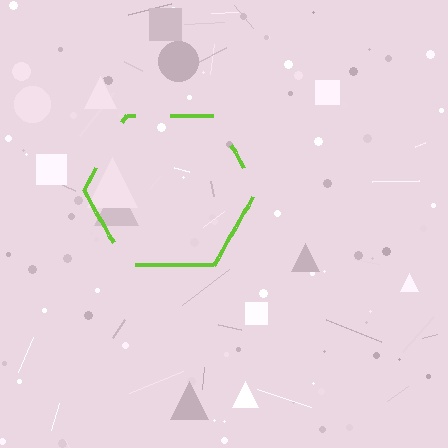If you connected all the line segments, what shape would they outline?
They would outline a hexagon.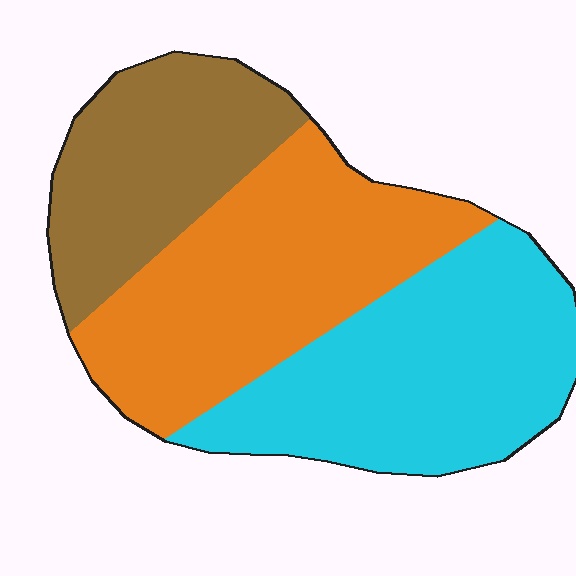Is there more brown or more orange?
Orange.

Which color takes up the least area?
Brown, at roughly 25%.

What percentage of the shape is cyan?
Cyan takes up about three eighths (3/8) of the shape.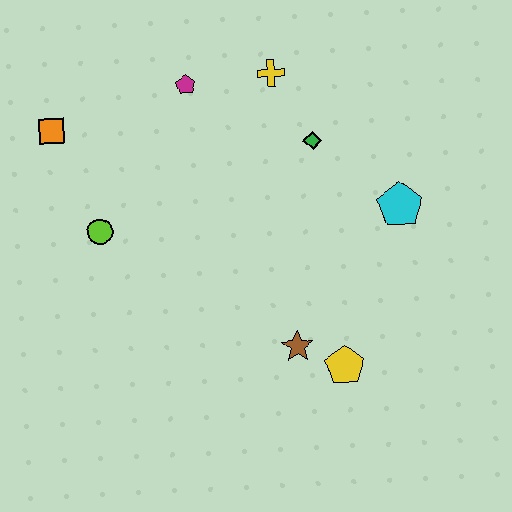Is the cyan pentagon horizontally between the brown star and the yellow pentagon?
No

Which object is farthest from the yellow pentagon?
The orange square is farthest from the yellow pentagon.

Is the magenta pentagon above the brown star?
Yes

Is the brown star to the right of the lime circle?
Yes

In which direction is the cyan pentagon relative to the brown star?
The cyan pentagon is above the brown star.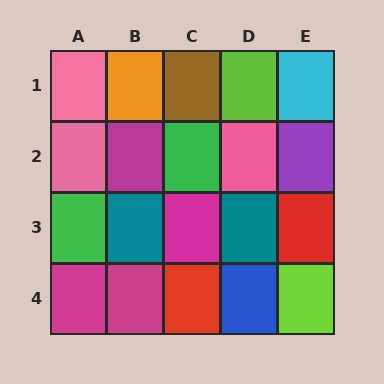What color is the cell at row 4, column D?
Blue.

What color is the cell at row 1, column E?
Cyan.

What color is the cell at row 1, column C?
Brown.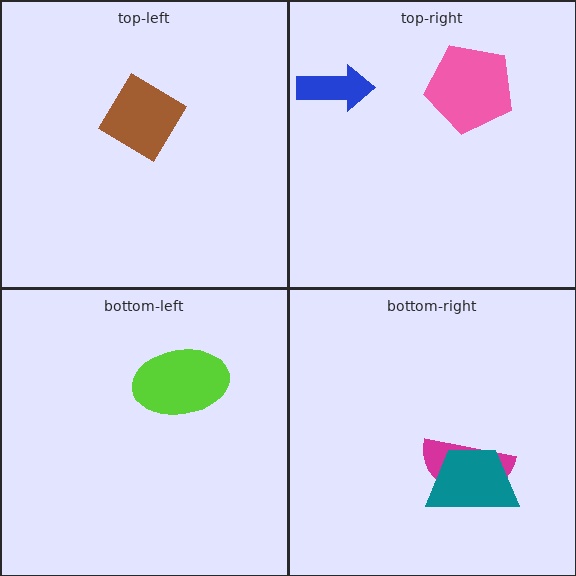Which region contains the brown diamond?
The top-left region.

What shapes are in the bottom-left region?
The lime ellipse.